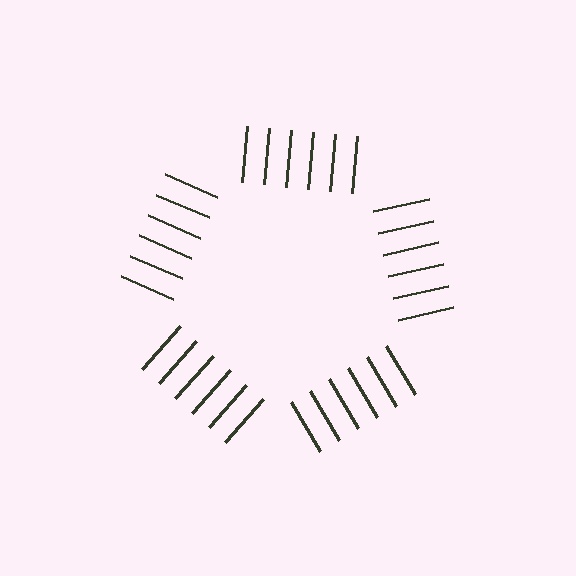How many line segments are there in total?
30 — 6 along each of the 5 edges.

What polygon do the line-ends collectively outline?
An illusory pentagon — the line segments terminate on its edges but no continuous stroke is drawn.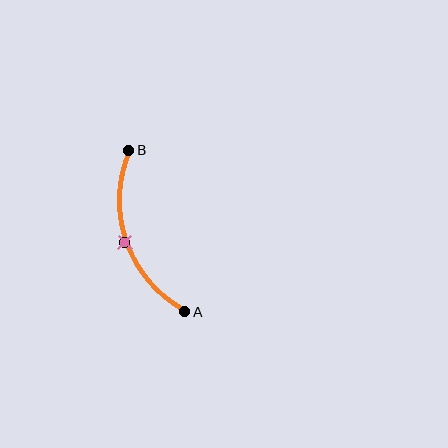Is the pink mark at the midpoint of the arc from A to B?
Yes. The pink mark lies on the arc at equal arc-length from both A and B — it is the arc midpoint.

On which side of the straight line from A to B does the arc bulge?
The arc bulges to the left of the straight line connecting A and B.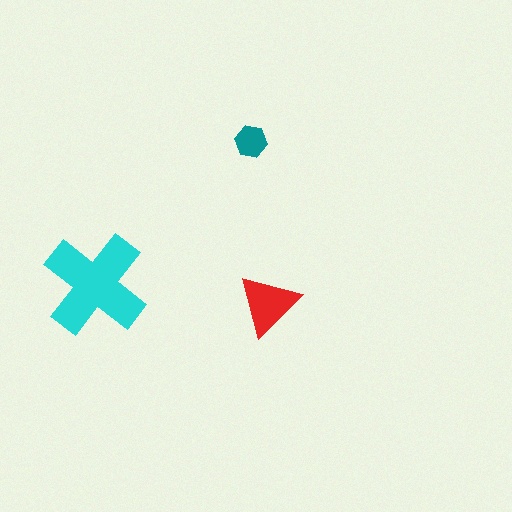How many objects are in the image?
There are 3 objects in the image.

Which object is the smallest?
The teal hexagon.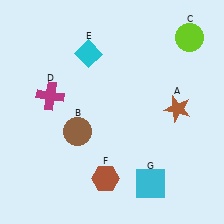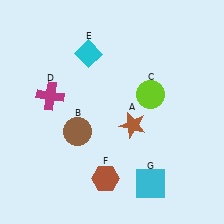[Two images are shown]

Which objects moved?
The objects that moved are: the brown star (A), the lime circle (C).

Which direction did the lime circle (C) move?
The lime circle (C) moved down.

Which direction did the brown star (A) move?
The brown star (A) moved left.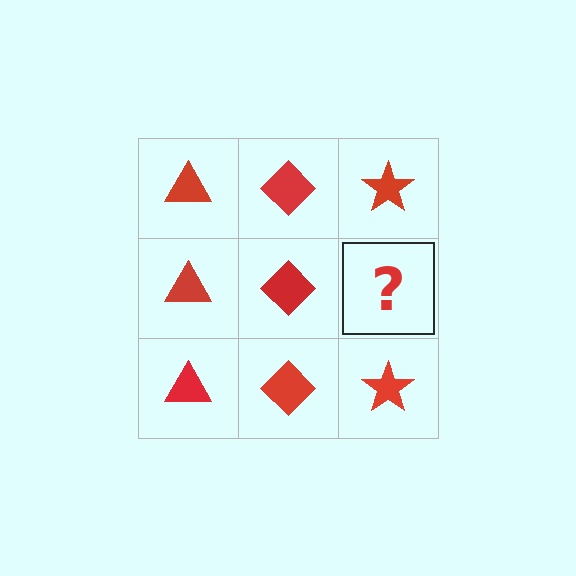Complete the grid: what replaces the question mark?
The question mark should be replaced with a red star.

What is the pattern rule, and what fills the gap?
The rule is that each column has a consistent shape. The gap should be filled with a red star.